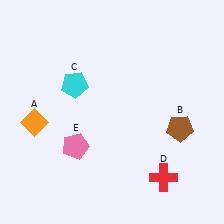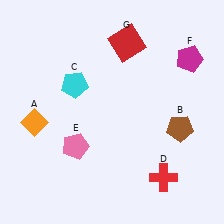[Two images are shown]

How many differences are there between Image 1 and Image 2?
There are 2 differences between the two images.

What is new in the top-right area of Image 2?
A red square (G) was added in the top-right area of Image 2.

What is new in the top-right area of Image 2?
A magenta pentagon (F) was added in the top-right area of Image 2.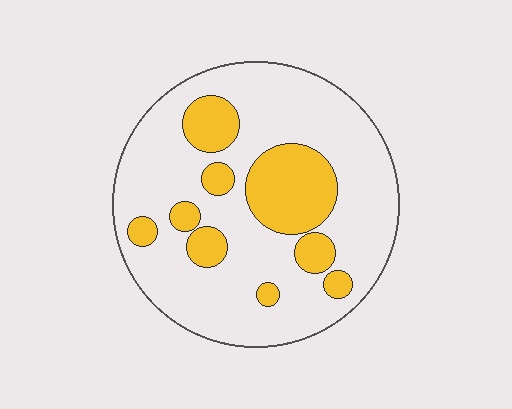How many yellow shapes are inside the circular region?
9.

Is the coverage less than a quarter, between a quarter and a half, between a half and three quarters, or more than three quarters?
Less than a quarter.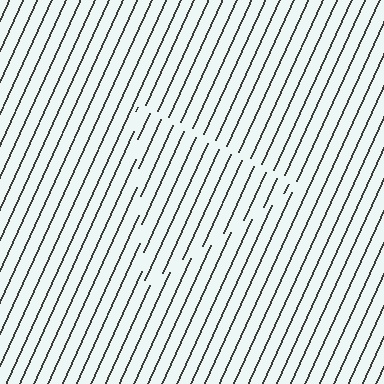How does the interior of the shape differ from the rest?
The interior of the shape contains the same grating, shifted by half a period — the contour is defined by the phase discontinuity where line-ends from the inner and outer gratings abut.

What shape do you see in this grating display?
An illusory triangle. The interior of the shape contains the same grating, shifted by half a period — the contour is defined by the phase discontinuity where line-ends from the inner and outer gratings abut.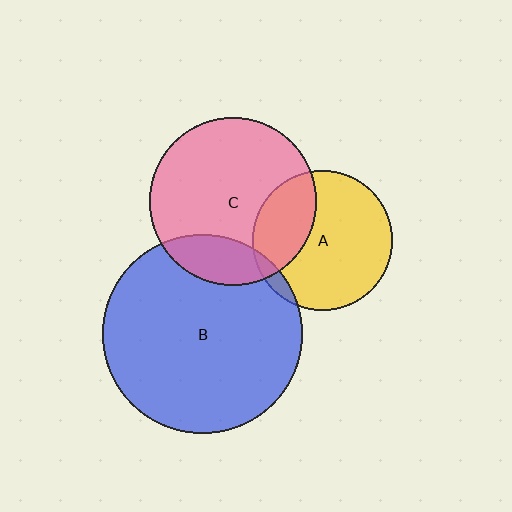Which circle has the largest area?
Circle B (blue).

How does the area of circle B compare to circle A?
Approximately 2.0 times.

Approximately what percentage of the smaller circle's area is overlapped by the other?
Approximately 30%.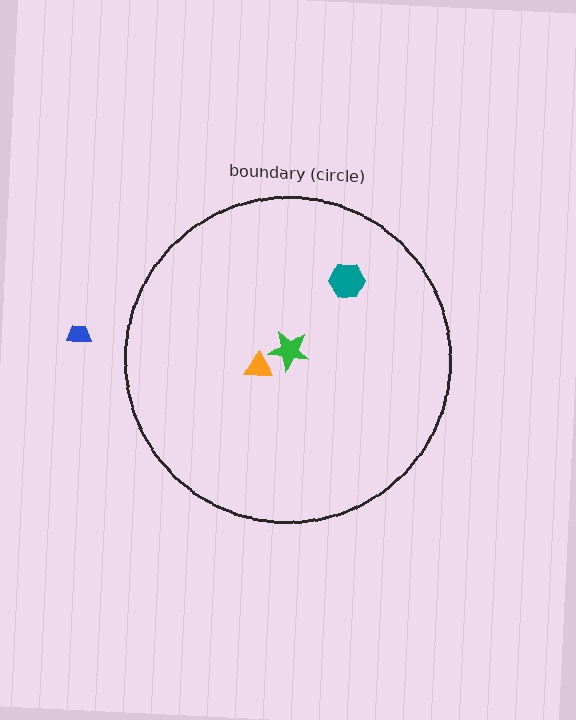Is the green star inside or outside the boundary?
Inside.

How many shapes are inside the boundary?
3 inside, 1 outside.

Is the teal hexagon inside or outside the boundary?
Inside.